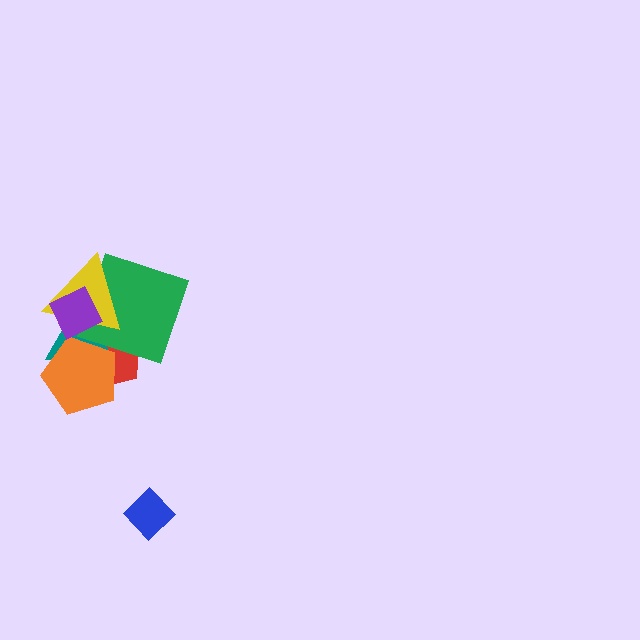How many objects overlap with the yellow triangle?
5 objects overlap with the yellow triangle.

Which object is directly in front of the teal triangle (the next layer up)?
The green square is directly in front of the teal triangle.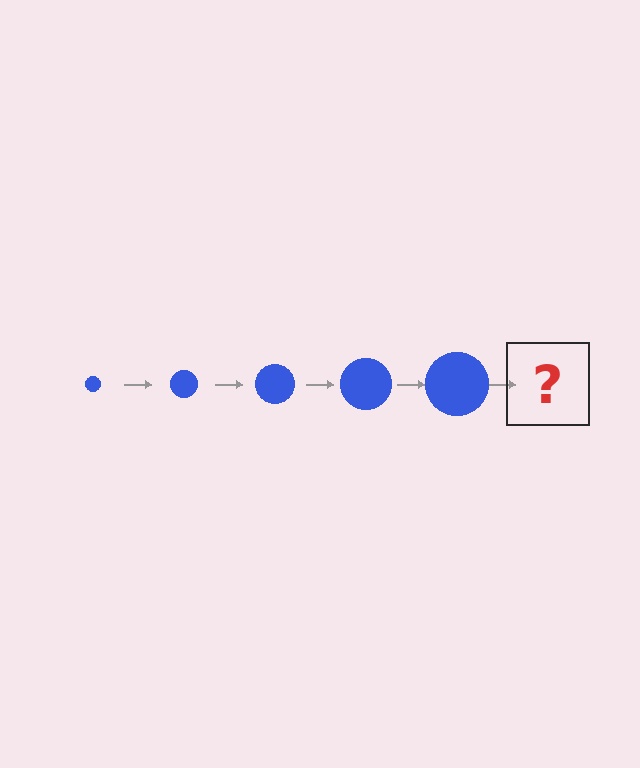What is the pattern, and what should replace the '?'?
The pattern is that the circle gets progressively larger each step. The '?' should be a blue circle, larger than the previous one.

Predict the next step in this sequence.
The next step is a blue circle, larger than the previous one.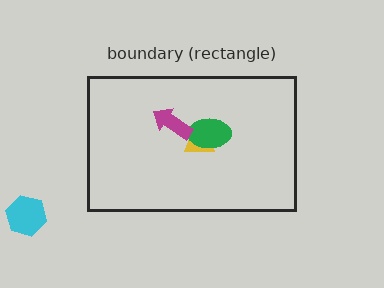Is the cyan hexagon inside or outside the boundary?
Outside.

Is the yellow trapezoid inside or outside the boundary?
Inside.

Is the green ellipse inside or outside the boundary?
Inside.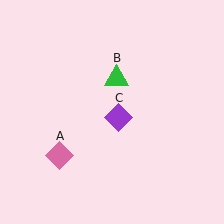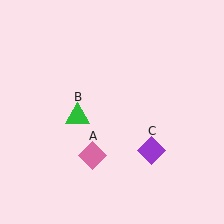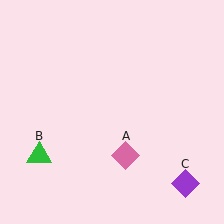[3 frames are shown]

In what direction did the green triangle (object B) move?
The green triangle (object B) moved down and to the left.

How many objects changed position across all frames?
3 objects changed position: pink diamond (object A), green triangle (object B), purple diamond (object C).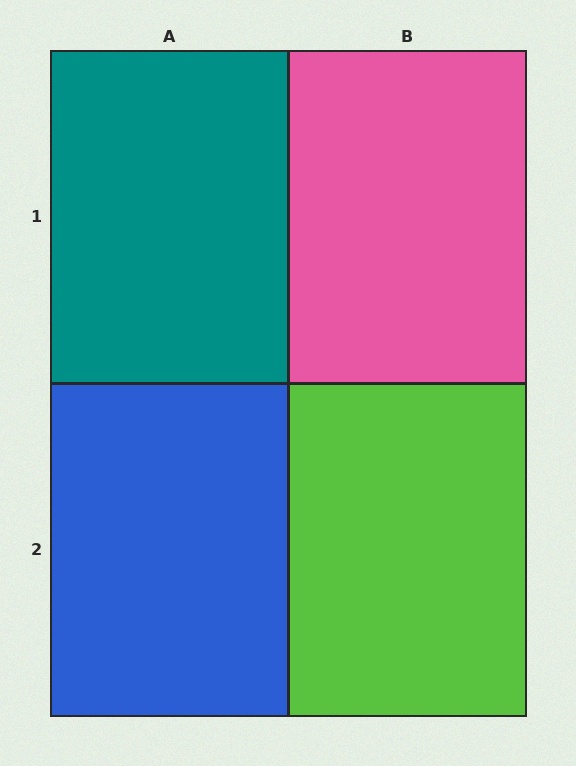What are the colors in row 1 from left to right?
Teal, pink.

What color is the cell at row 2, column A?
Blue.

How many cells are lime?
1 cell is lime.